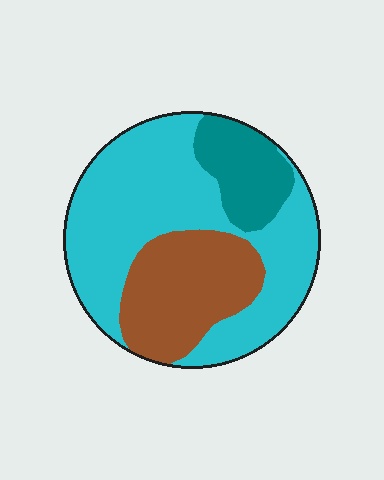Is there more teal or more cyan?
Cyan.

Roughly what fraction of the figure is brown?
Brown covers around 25% of the figure.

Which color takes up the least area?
Teal, at roughly 15%.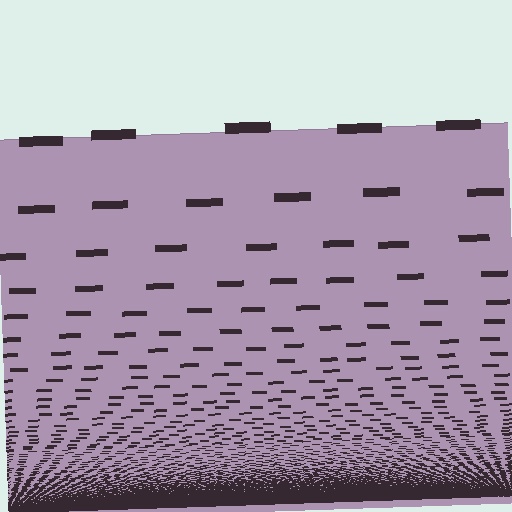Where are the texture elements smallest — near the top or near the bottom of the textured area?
Near the bottom.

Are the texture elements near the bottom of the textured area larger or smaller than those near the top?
Smaller. The gradient is inverted — elements near the bottom are smaller and denser.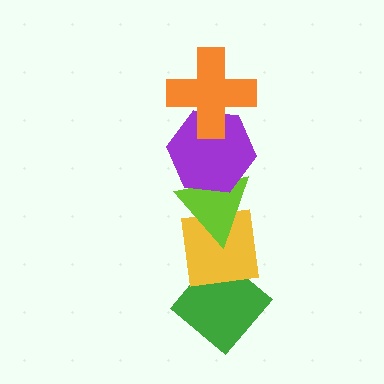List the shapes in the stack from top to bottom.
From top to bottom: the orange cross, the purple hexagon, the lime triangle, the yellow square, the green diamond.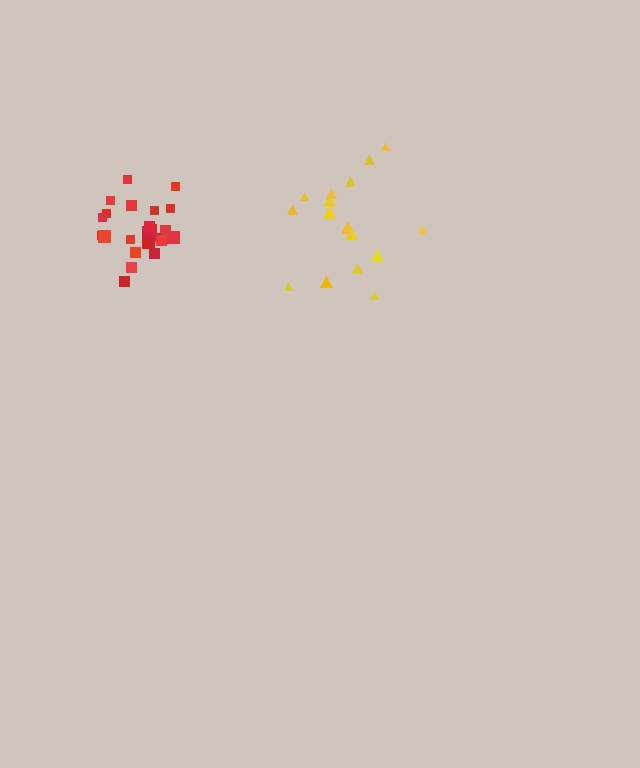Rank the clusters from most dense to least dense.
red, yellow.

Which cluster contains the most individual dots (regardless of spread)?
Red (23).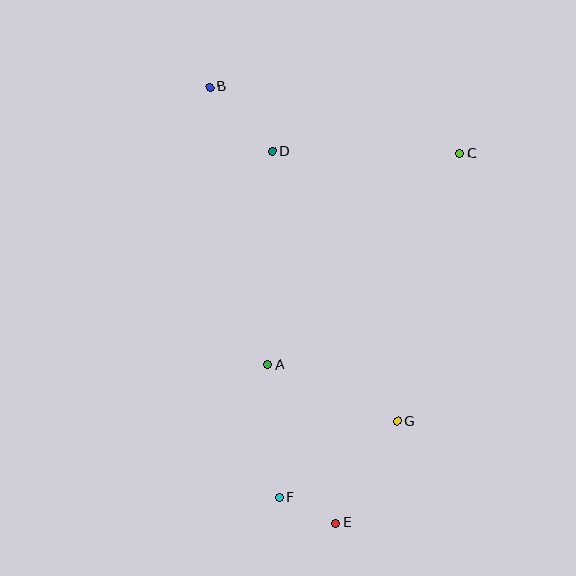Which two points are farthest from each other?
Points B and E are farthest from each other.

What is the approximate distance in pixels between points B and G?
The distance between B and G is approximately 383 pixels.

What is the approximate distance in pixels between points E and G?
The distance between E and G is approximately 119 pixels.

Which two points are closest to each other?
Points E and F are closest to each other.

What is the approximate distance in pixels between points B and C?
The distance between B and C is approximately 259 pixels.